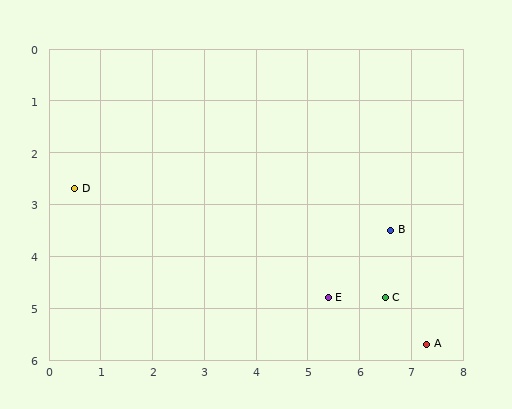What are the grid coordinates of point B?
Point B is at approximately (6.6, 3.5).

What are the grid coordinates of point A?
Point A is at approximately (7.3, 5.7).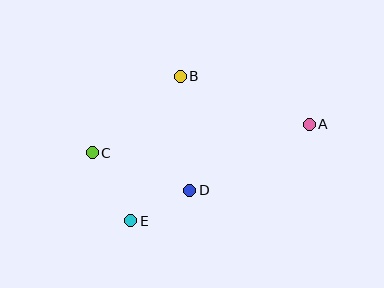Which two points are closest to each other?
Points D and E are closest to each other.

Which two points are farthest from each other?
Points A and C are farthest from each other.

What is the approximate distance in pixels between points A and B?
The distance between A and B is approximately 138 pixels.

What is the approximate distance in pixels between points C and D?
The distance between C and D is approximately 104 pixels.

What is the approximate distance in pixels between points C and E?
The distance between C and E is approximately 78 pixels.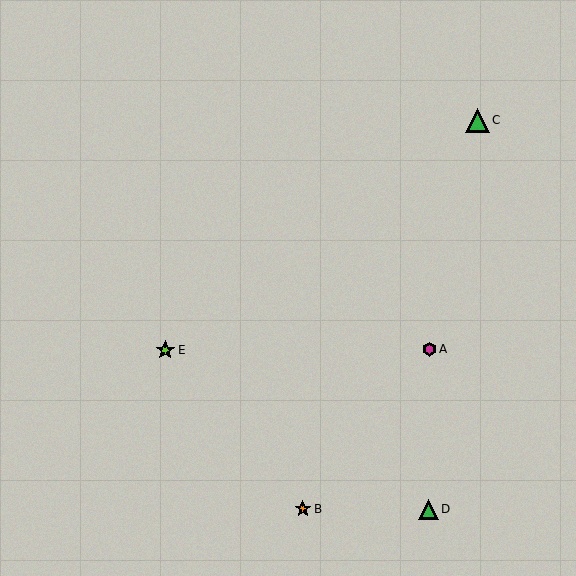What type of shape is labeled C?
Shape C is a green triangle.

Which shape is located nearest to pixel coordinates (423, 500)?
The green triangle (labeled D) at (428, 509) is nearest to that location.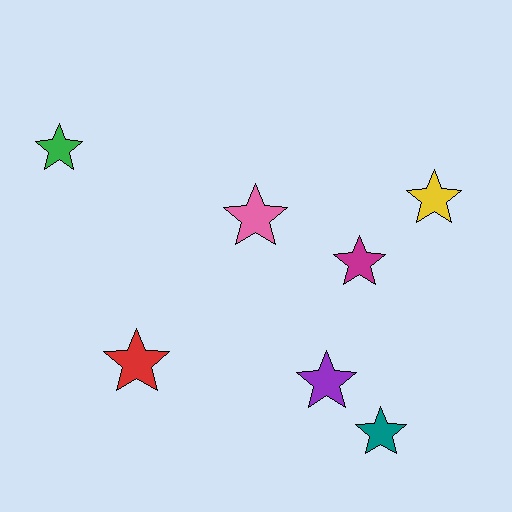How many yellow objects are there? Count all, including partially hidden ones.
There is 1 yellow object.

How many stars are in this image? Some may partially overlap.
There are 7 stars.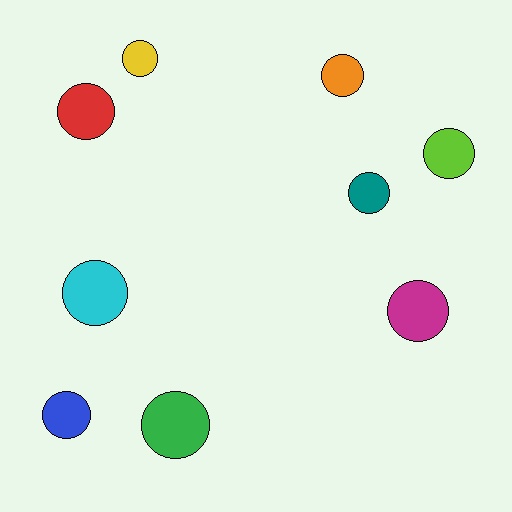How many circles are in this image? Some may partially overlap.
There are 9 circles.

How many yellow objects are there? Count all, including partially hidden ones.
There is 1 yellow object.